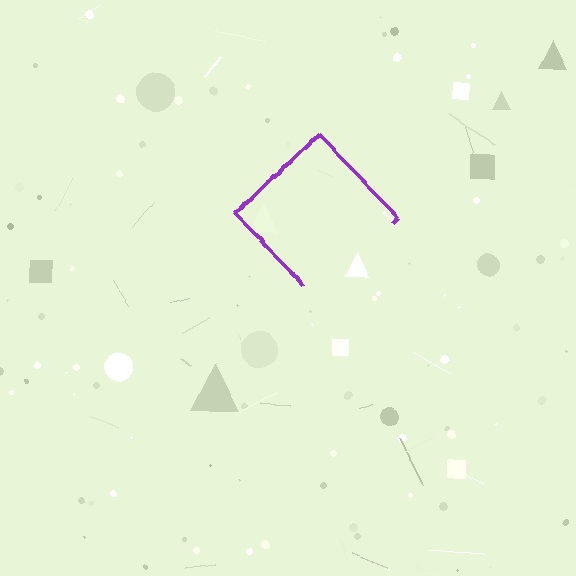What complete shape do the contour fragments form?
The contour fragments form a diamond.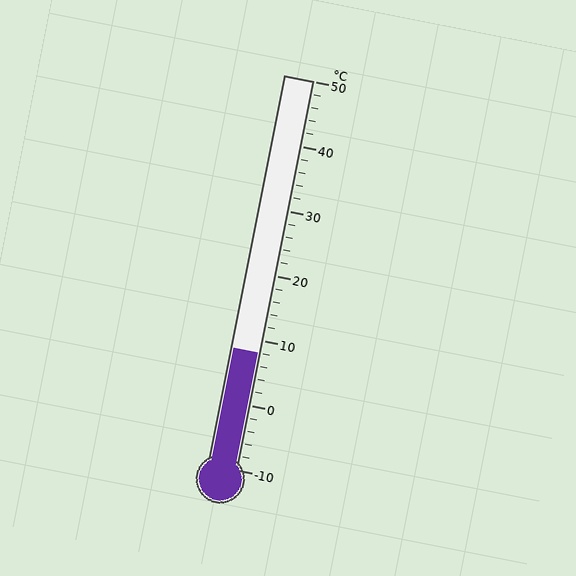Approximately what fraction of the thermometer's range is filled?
The thermometer is filled to approximately 30% of its range.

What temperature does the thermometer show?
The thermometer shows approximately 8°C.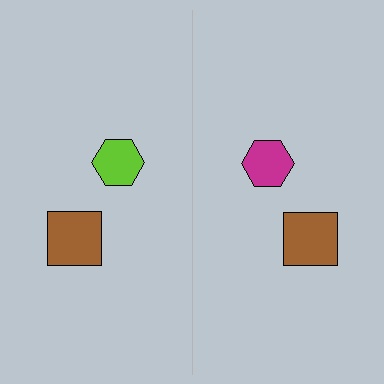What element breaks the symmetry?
The magenta hexagon on the right side breaks the symmetry — its mirror counterpart is lime.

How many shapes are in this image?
There are 4 shapes in this image.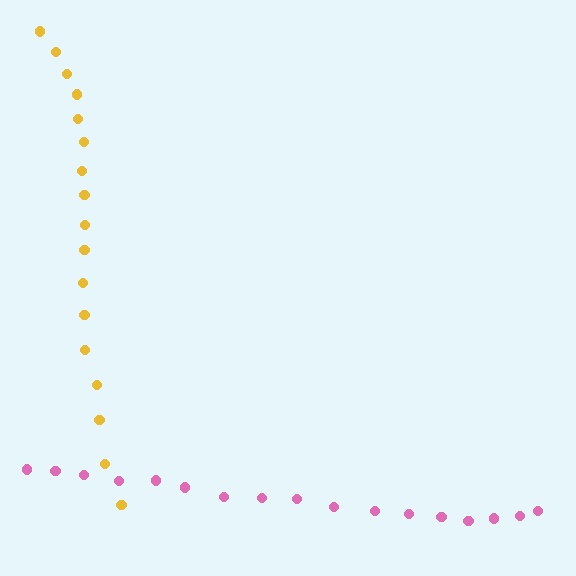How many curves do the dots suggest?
There are 2 distinct paths.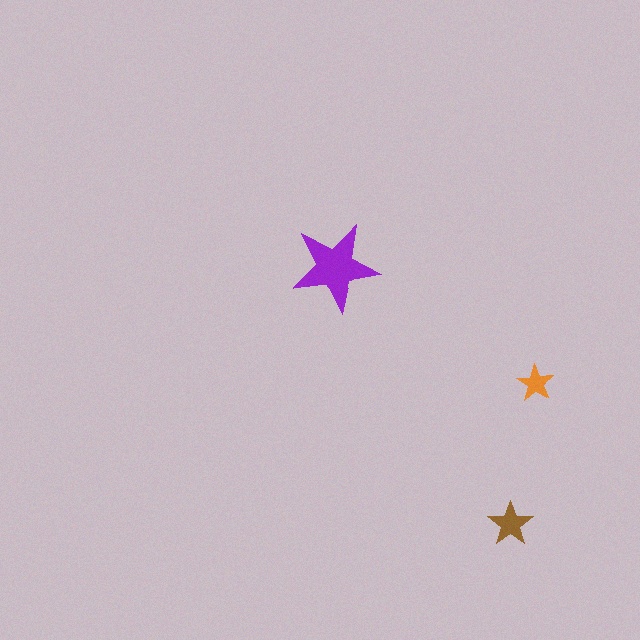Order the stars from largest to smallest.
the purple one, the brown one, the orange one.